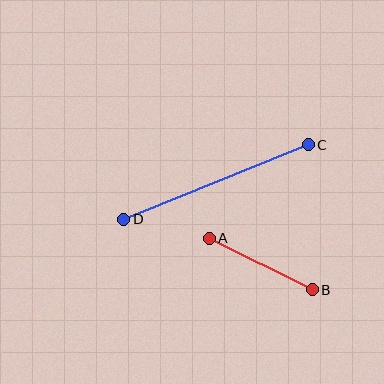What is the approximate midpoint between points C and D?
The midpoint is at approximately (216, 182) pixels.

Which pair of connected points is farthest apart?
Points C and D are farthest apart.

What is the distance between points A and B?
The distance is approximately 116 pixels.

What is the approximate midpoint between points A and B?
The midpoint is at approximately (261, 264) pixels.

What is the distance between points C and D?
The distance is approximately 199 pixels.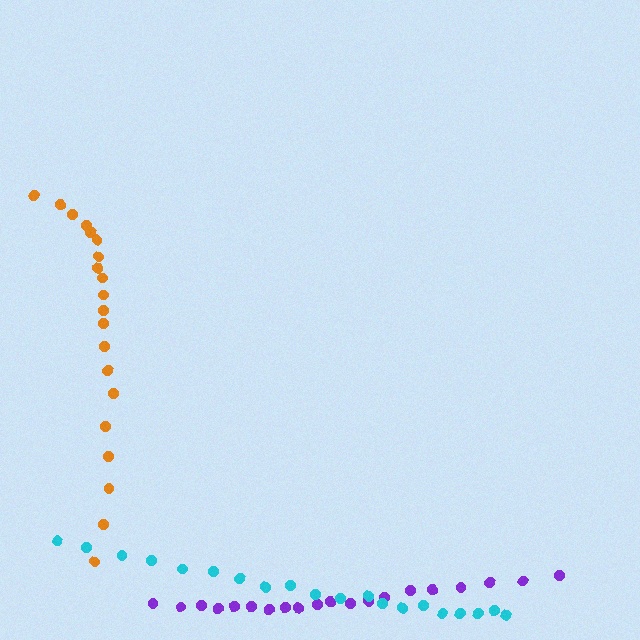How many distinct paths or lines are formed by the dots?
There are 3 distinct paths.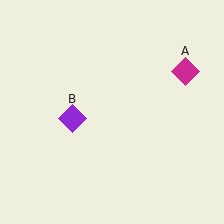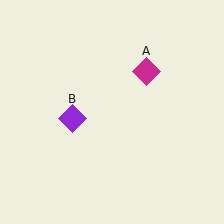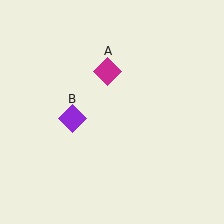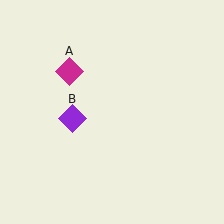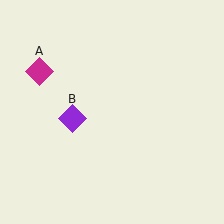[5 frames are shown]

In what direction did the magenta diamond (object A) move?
The magenta diamond (object A) moved left.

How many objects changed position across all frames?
1 object changed position: magenta diamond (object A).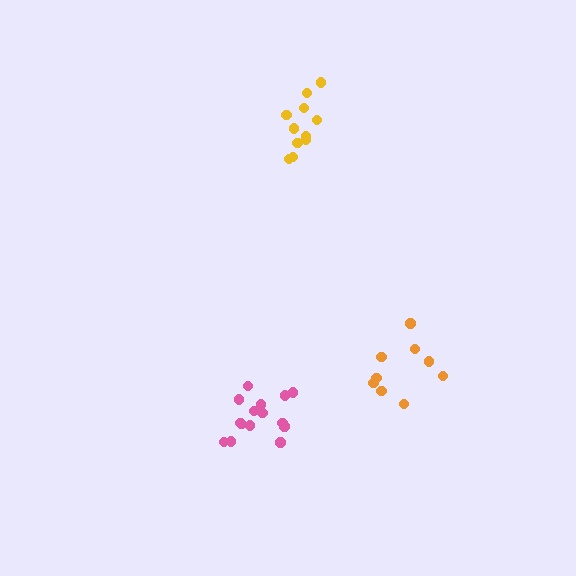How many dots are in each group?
Group 1: 9 dots, Group 2: 11 dots, Group 3: 15 dots (35 total).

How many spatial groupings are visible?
There are 3 spatial groupings.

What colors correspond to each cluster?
The clusters are colored: orange, yellow, pink.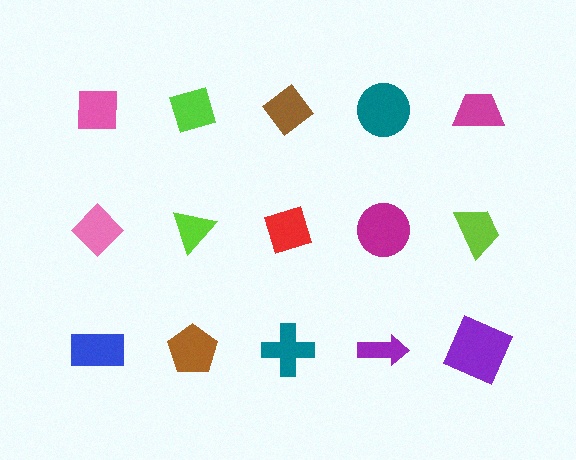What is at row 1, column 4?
A teal circle.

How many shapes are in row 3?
5 shapes.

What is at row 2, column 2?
A lime triangle.